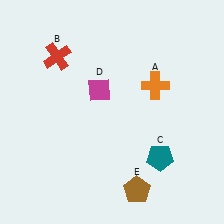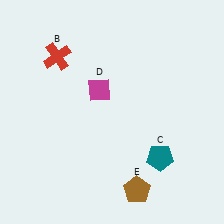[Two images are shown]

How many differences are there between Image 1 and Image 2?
There is 1 difference between the two images.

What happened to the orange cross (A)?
The orange cross (A) was removed in Image 2. It was in the top-right area of Image 1.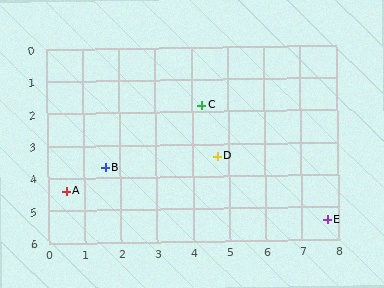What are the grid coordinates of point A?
Point A is at approximately (0.5, 4.4).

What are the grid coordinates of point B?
Point B is at approximately (1.6, 3.7).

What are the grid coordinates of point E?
Point E is at approximately (7.7, 5.4).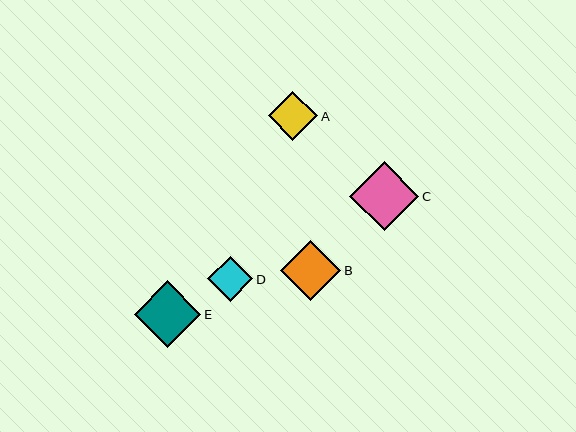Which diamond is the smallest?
Diamond D is the smallest with a size of approximately 45 pixels.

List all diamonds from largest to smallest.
From largest to smallest: C, E, B, A, D.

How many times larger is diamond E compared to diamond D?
Diamond E is approximately 1.5 times the size of diamond D.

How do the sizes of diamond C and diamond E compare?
Diamond C and diamond E are approximately the same size.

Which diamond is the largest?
Diamond C is the largest with a size of approximately 69 pixels.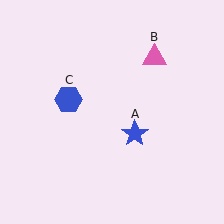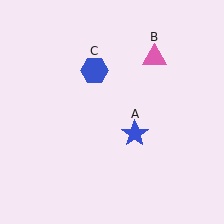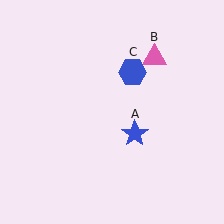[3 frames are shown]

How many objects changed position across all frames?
1 object changed position: blue hexagon (object C).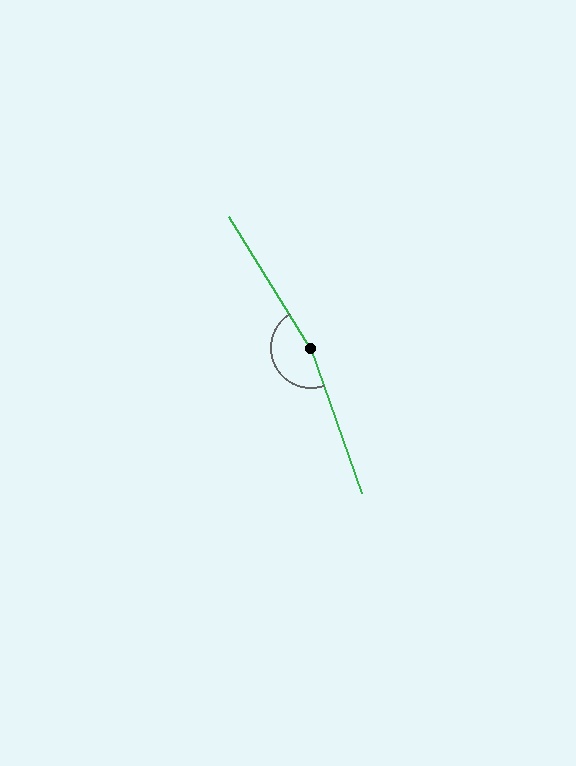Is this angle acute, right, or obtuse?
It is obtuse.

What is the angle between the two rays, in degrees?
Approximately 167 degrees.